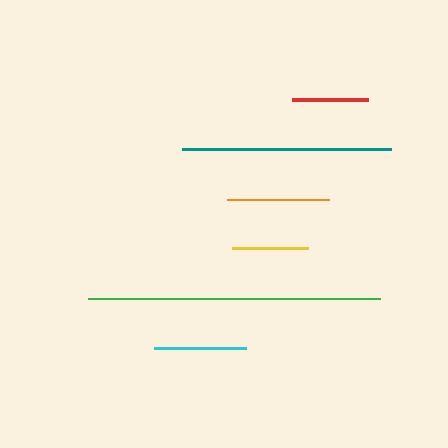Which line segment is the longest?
The green line is the longest at approximately 291 pixels.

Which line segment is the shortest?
The yellow line is the shortest at approximately 76 pixels.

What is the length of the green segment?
The green segment is approximately 291 pixels long.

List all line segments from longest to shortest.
From longest to shortest: green, teal, orange, cyan, red, yellow.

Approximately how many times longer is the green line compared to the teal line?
The green line is approximately 1.4 times the length of the teal line.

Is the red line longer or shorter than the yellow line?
The red line is longer than the yellow line.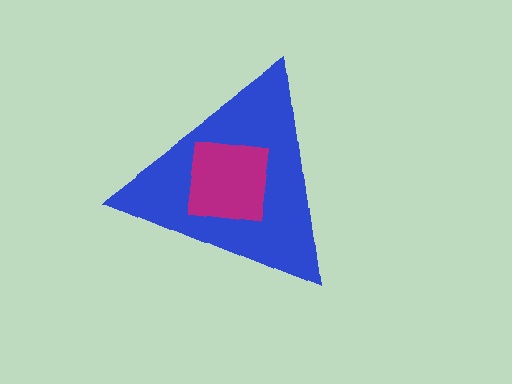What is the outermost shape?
The blue triangle.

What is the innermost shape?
The magenta square.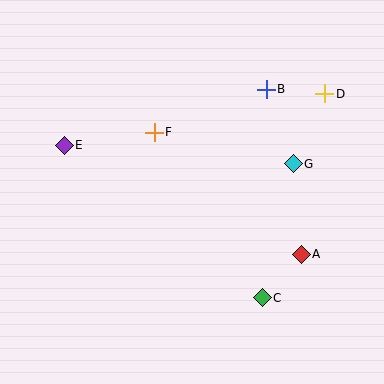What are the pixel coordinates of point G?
Point G is at (293, 164).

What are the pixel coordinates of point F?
Point F is at (154, 132).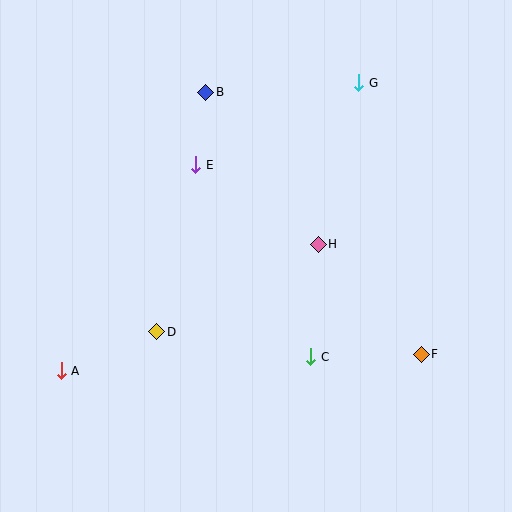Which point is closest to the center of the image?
Point H at (318, 244) is closest to the center.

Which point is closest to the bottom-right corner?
Point F is closest to the bottom-right corner.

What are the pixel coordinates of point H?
Point H is at (318, 244).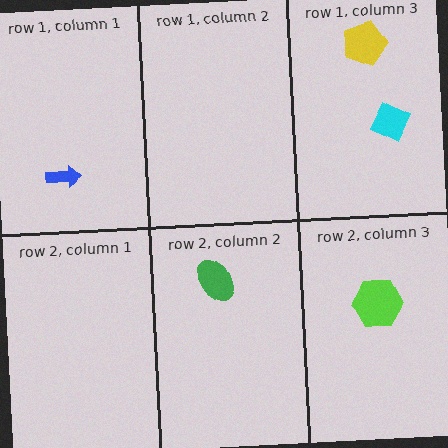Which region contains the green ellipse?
The row 2, column 2 region.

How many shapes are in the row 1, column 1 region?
1.